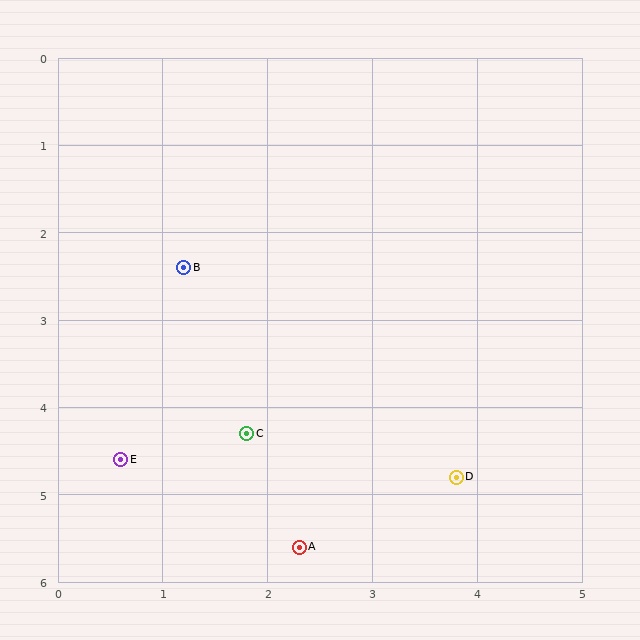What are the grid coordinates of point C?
Point C is at approximately (1.8, 4.3).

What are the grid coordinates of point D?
Point D is at approximately (3.8, 4.8).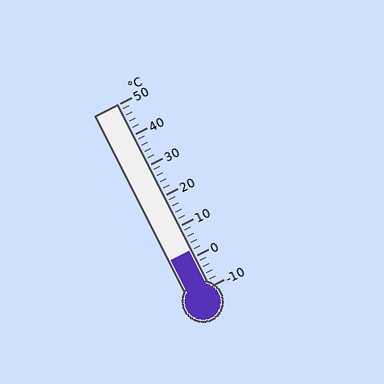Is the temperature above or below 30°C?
The temperature is below 30°C.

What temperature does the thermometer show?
The thermometer shows approximately 2°C.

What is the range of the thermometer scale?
The thermometer scale ranges from -10°C to 50°C.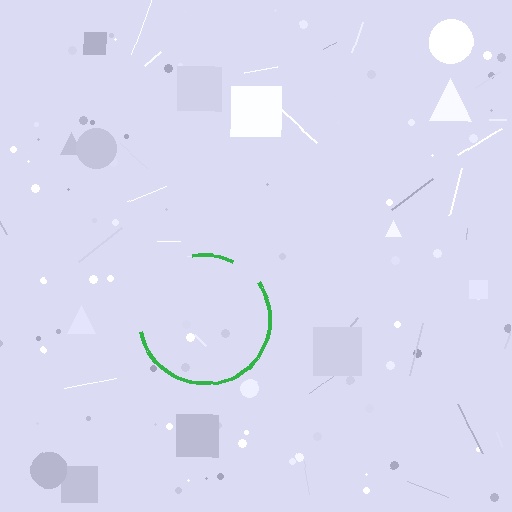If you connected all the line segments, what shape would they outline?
They would outline a circle.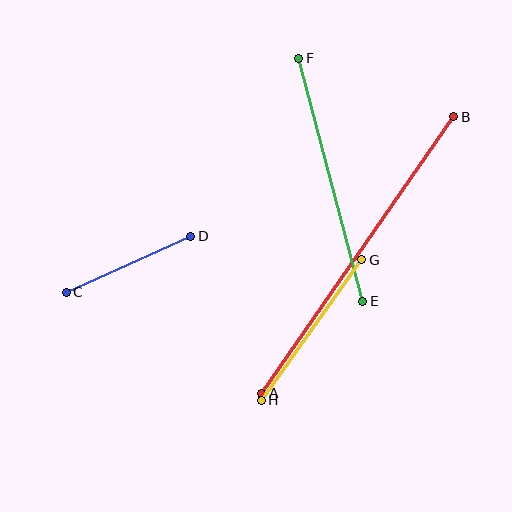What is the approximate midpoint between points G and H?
The midpoint is at approximately (312, 330) pixels.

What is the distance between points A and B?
The distance is approximately 337 pixels.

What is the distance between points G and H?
The distance is approximately 173 pixels.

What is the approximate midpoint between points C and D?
The midpoint is at approximately (129, 264) pixels.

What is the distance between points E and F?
The distance is approximately 251 pixels.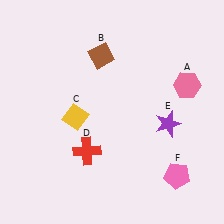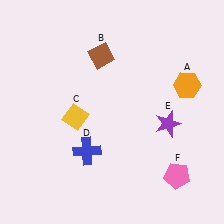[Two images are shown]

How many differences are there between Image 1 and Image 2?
There are 2 differences between the two images.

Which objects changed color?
A changed from pink to orange. D changed from red to blue.